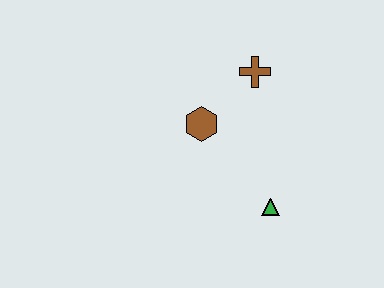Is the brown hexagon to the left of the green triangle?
Yes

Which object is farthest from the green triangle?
The brown cross is farthest from the green triangle.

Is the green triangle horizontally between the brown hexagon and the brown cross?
No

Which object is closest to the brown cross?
The brown hexagon is closest to the brown cross.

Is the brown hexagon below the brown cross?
Yes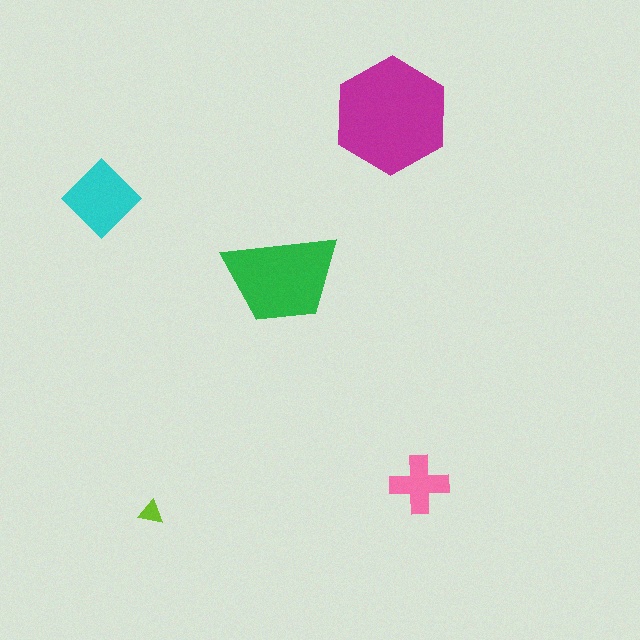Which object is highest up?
The magenta hexagon is topmost.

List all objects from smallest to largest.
The lime triangle, the pink cross, the cyan diamond, the green trapezoid, the magenta hexagon.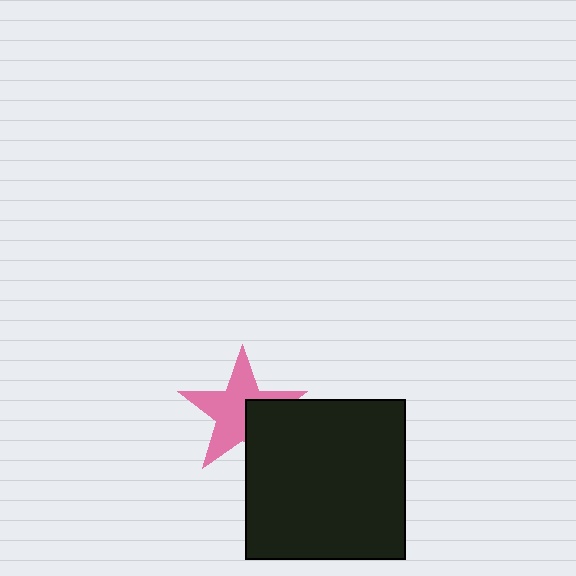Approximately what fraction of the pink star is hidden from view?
Roughly 32% of the pink star is hidden behind the black square.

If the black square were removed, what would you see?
You would see the complete pink star.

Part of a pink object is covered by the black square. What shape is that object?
It is a star.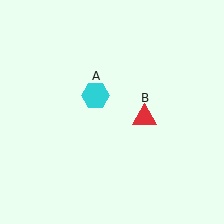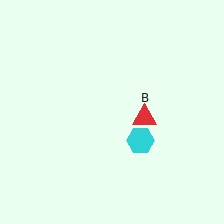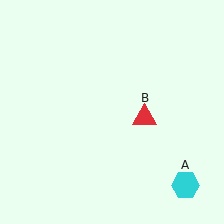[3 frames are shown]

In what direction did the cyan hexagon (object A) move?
The cyan hexagon (object A) moved down and to the right.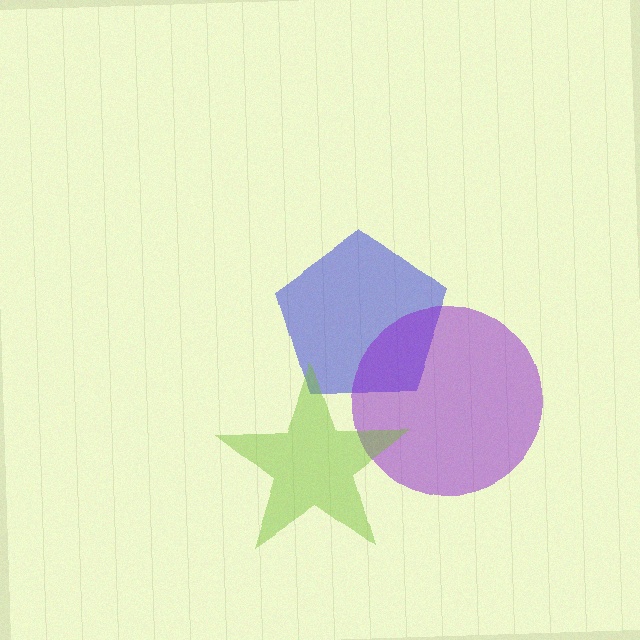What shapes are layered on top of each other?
The layered shapes are: a blue pentagon, a purple circle, a lime star.